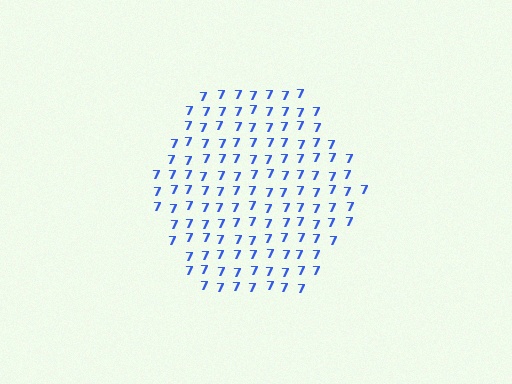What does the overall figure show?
The overall figure shows a hexagon.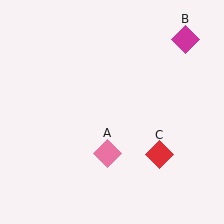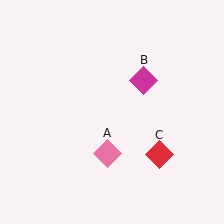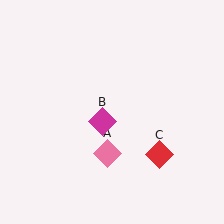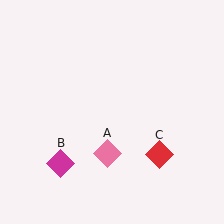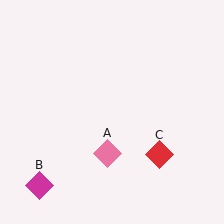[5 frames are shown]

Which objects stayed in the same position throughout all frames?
Pink diamond (object A) and red diamond (object C) remained stationary.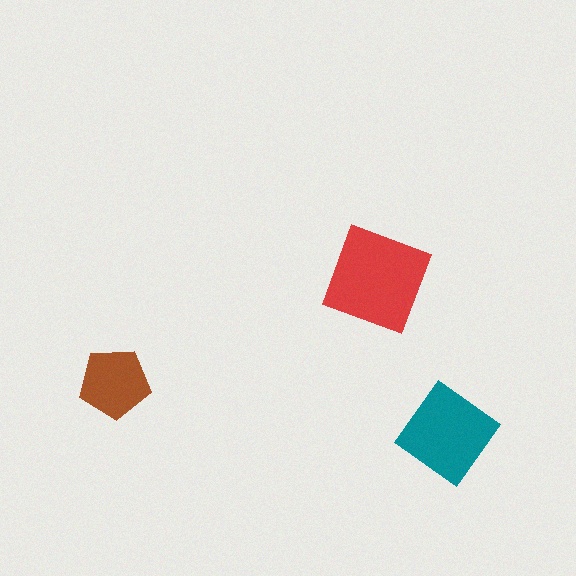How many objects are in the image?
There are 3 objects in the image.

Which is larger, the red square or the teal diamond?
The red square.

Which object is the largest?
The red square.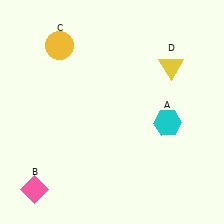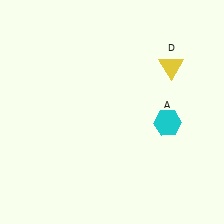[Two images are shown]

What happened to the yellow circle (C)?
The yellow circle (C) was removed in Image 2. It was in the top-left area of Image 1.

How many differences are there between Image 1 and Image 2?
There are 2 differences between the two images.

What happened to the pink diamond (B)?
The pink diamond (B) was removed in Image 2. It was in the bottom-left area of Image 1.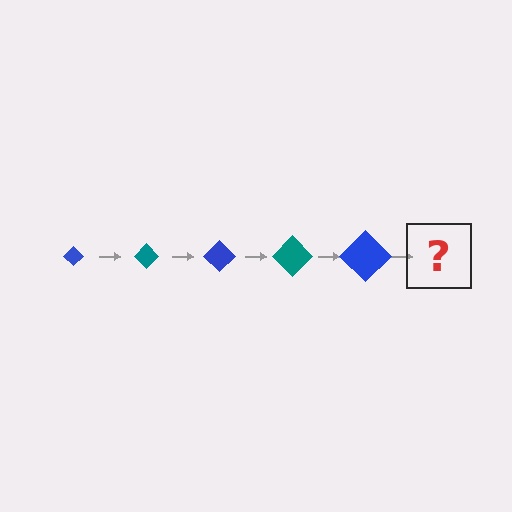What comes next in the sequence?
The next element should be a teal diamond, larger than the previous one.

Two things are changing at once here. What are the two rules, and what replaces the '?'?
The two rules are that the diamond grows larger each step and the color cycles through blue and teal. The '?' should be a teal diamond, larger than the previous one.